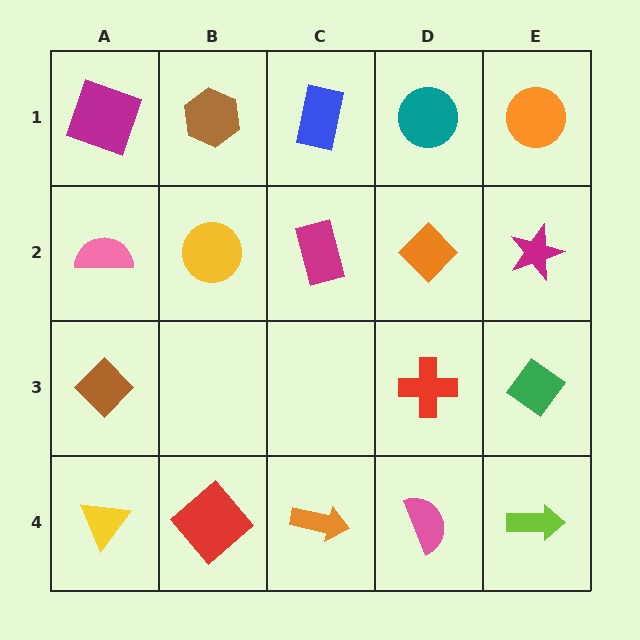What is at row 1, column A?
A magenta square.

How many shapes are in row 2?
5 shapes.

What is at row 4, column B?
A red diamond.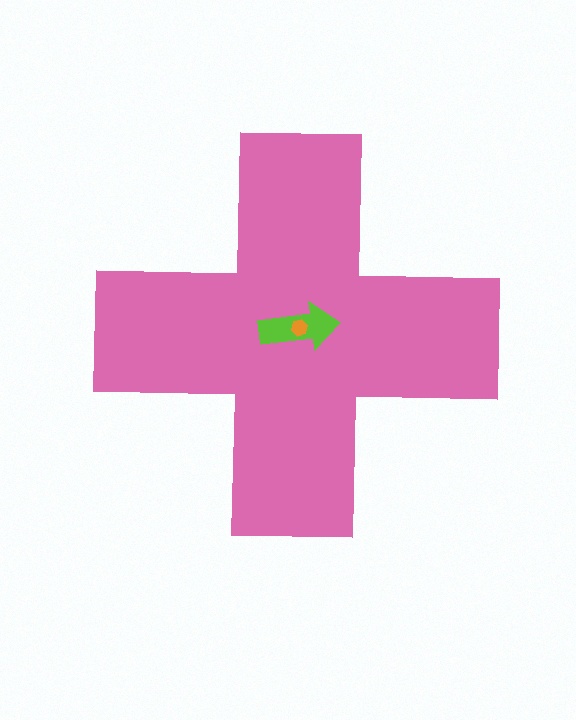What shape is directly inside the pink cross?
The lime arrow.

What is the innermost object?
The orange hexagon.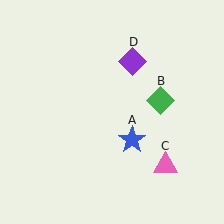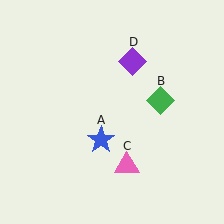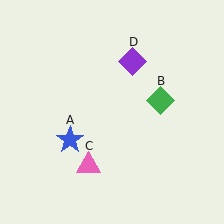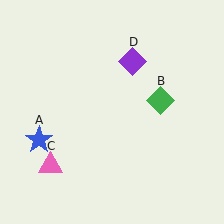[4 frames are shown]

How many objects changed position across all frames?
2 objects changed position: blue star (object A), pink triangle (object C).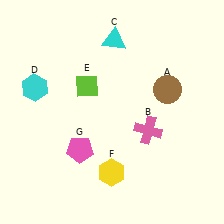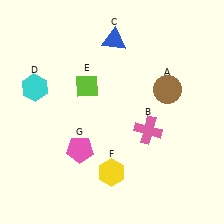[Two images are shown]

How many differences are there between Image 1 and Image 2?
There is 1 difference between the two images.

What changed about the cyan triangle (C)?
In Image 1, C is cyan. In Image 2, it changed to blue.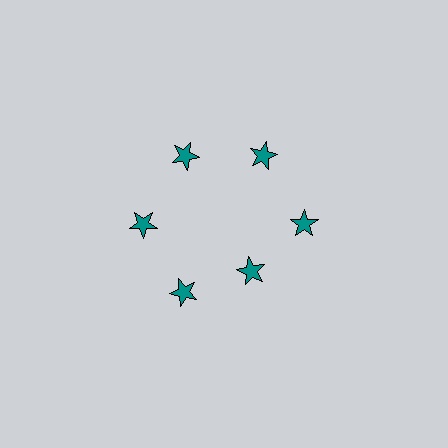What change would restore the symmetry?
The symmetry would be restored by moving it outward, back onto the ring so that all 6 stars sit at equal angles and equal distance from the center.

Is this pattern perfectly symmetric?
No. The 6 teal stars are arranged in a ring, but one element near the 5 o'clock position is pulled inward toward the center, breaking the 6-fold rotational symmetry.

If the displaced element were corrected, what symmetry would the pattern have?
It would have 6-fold rotational symmetry — the pattern would map onto itself every 60 degrees.